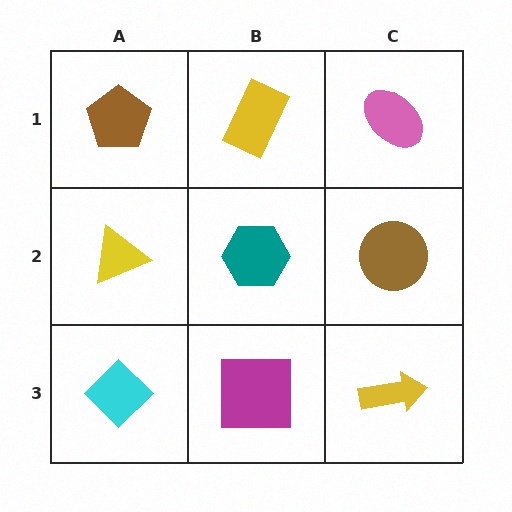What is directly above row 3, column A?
A yellow triangle.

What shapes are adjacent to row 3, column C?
A brown circle (row 2, column C), a magenta square (row 3, column B).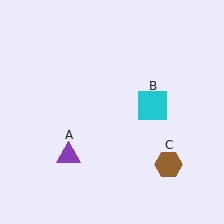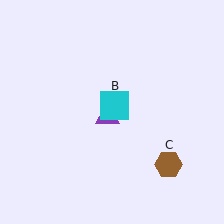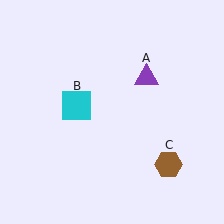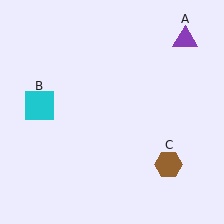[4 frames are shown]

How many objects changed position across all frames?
2 objects changed position: purple triangle (object A), cyan square (object B).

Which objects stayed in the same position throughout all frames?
Brown hexagon (object C) remained stationary.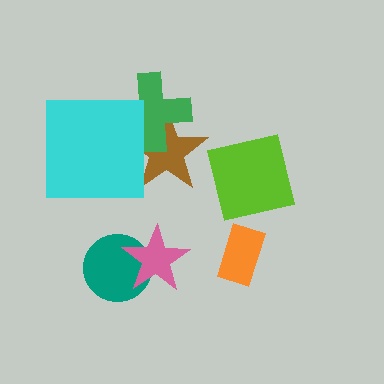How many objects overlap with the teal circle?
1 object overlaps with the teal circle.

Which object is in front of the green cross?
The cyan square is in front of the green cross.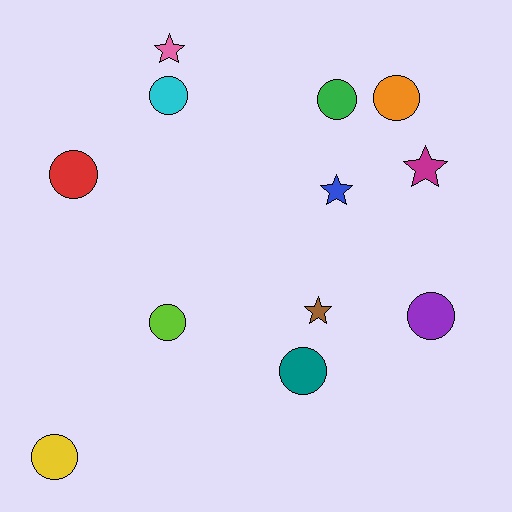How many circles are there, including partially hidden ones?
There are 8 circles.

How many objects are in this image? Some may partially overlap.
There are 12 objects.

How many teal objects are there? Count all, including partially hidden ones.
There is 1 teal object.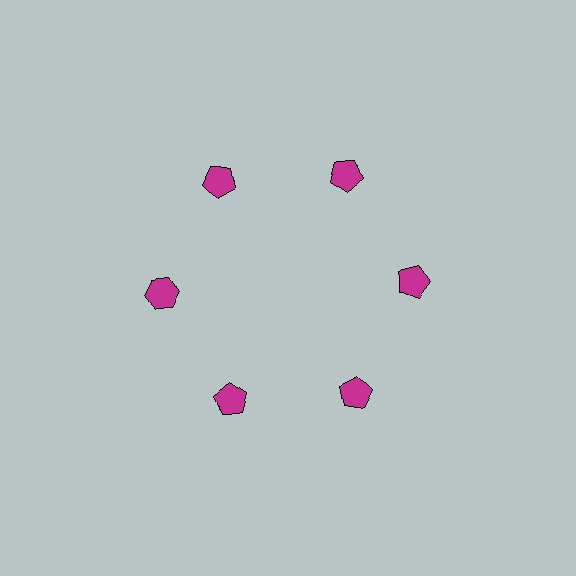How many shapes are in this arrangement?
There are 6 shapes arranged in a ring pattern.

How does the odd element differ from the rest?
It has a different shape: hexagon instead of pentagon.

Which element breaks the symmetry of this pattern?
The magenta hexagon at roughly the 9 o'clock position breaks the symmetry. All other shapes are magenta pentagons.